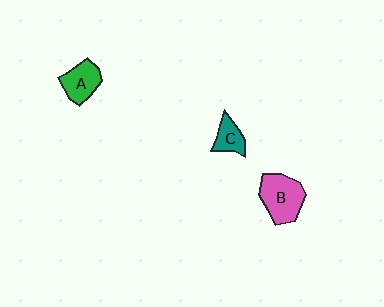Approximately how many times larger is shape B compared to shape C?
Approximately 2.0 times.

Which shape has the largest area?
Shape B (pink).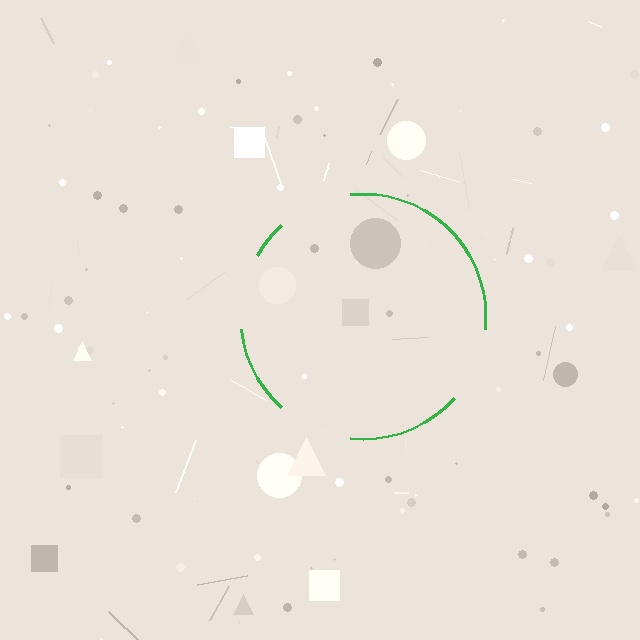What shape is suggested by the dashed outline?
The dashed outline suggests a circle.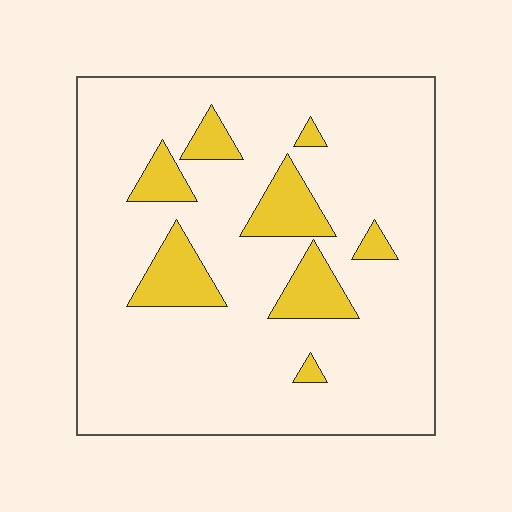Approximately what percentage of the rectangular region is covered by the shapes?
Approximately 15%.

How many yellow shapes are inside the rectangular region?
8.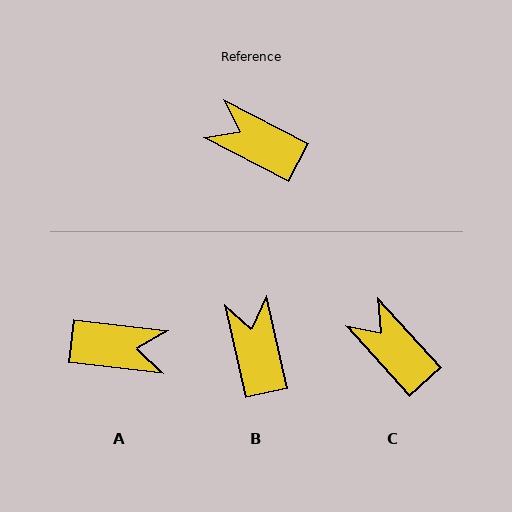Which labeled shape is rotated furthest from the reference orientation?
A, about 159 degrees away.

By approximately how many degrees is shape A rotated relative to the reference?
Approximately 159 degrees clockwise.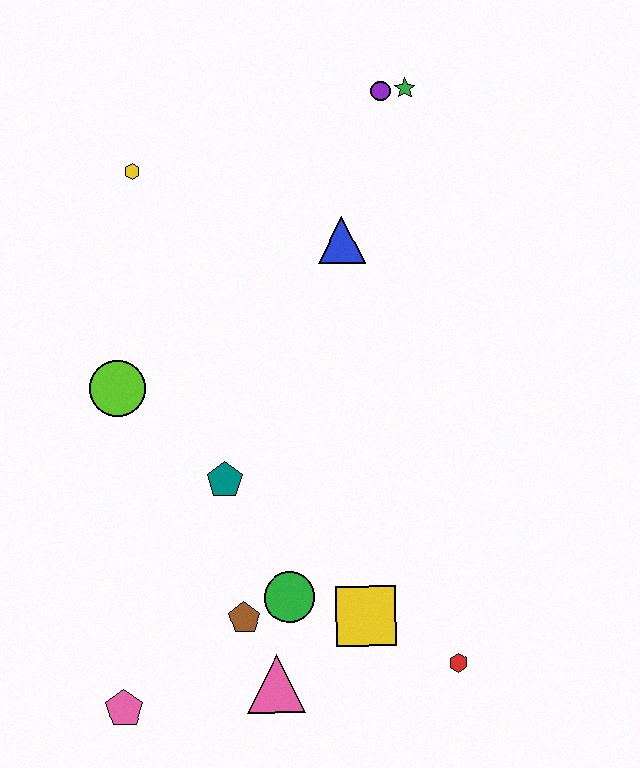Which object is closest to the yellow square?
The green circle is closest to the yellow square.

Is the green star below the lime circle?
No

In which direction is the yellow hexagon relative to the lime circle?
The yellow hexagon is above the lime circle.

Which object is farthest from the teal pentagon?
The green star is farthest from the teal pentagon.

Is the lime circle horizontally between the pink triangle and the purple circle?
No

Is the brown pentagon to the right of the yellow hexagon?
Yes